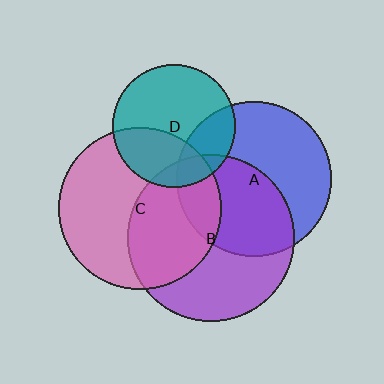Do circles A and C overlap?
Yes.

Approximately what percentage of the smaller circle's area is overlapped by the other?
Approximately 15%.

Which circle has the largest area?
Circle B (purple).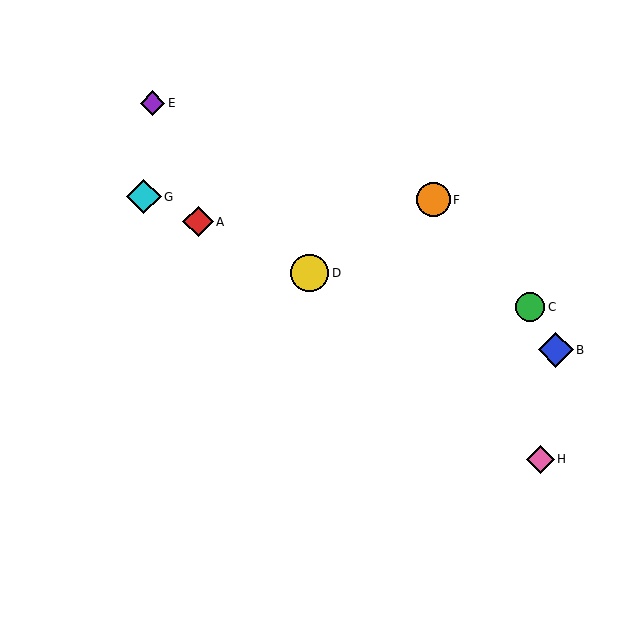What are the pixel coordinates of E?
Object E is at (153, 103).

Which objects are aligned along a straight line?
Objects A, D, G are aligned along a straight line.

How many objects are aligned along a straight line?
3 objects (A, D, G) are aligned along a straight line.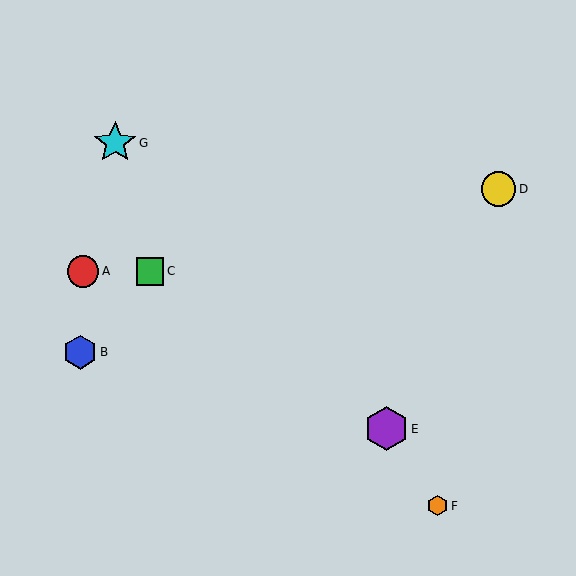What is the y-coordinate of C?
Object C is at y≈271.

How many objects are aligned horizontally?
2 objects (A, C) are aligned horizontally.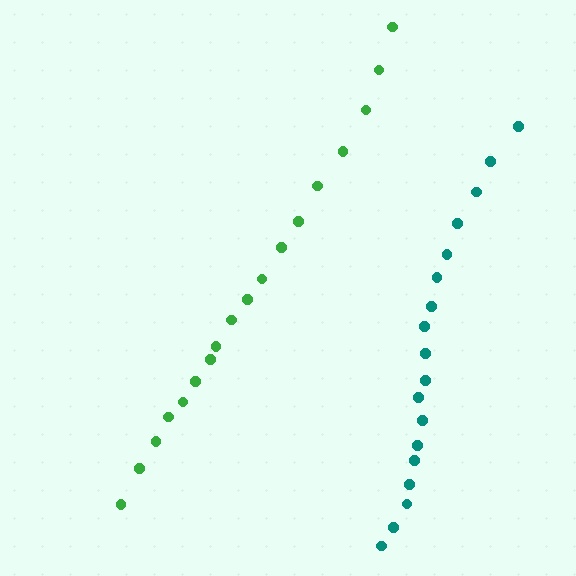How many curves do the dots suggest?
There are 2 distinct paths.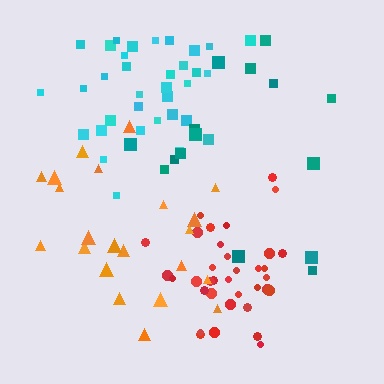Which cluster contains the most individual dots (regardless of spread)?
Red (35).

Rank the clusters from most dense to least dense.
red, cyan, orange, teal.